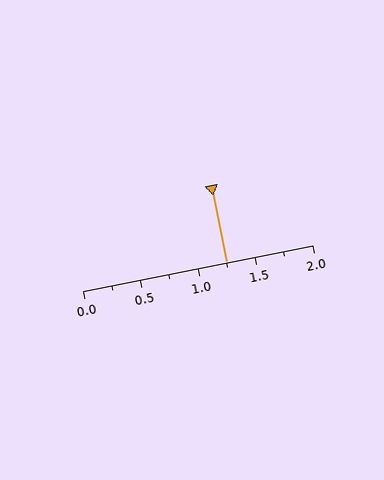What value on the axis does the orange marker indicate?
The marker indicates approximately 1.25.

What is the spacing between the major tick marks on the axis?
The major ticks are spaced 0.5 apart.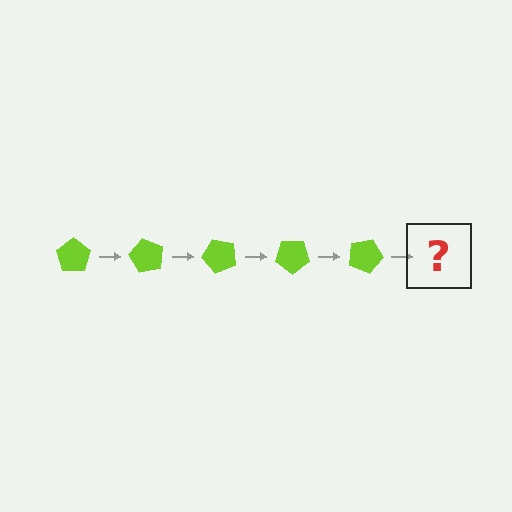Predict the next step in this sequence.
The next step is a lime pentagon rotated 300 degrees.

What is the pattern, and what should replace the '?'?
The pattern is that the pentagon rotates 60 degrees each step. The '?' should be a lime pentagon rotated 300 degrees.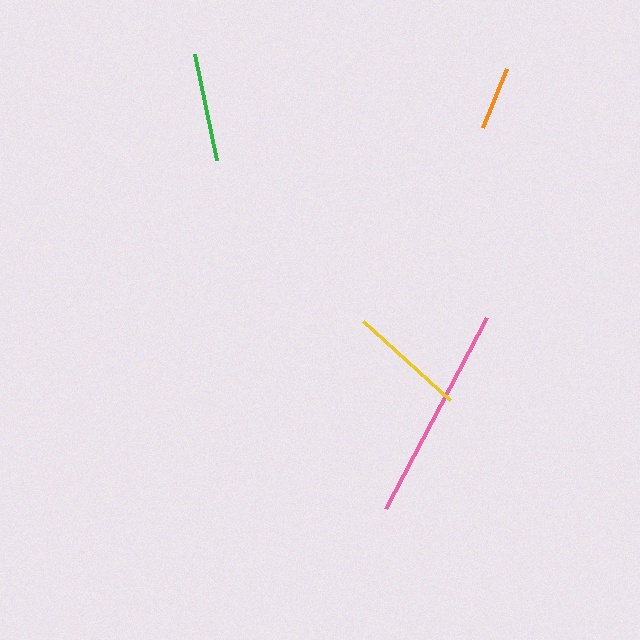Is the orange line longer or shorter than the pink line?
The pink line is longer than the orange line.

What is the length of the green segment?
The green segment is approximately 108 pixels long.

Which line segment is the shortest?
The orange line is the shortest at approximately 63 pixels.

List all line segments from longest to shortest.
From longest to shortest: pink, yellow, green, orange.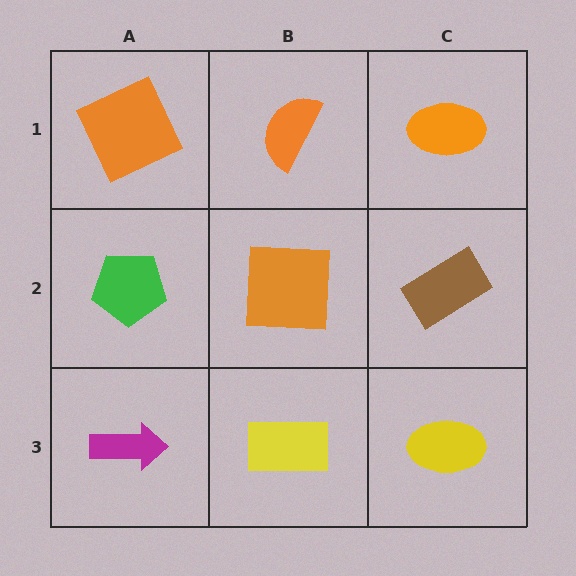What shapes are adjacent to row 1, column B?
An orange square (row 2, column B), an orange square (row 1, column A), an orange ellipse (row 1, column C).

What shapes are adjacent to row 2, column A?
An orange square (row 1, column A), a magenta arrow (row 3, column A), an orange square (row 2, column B).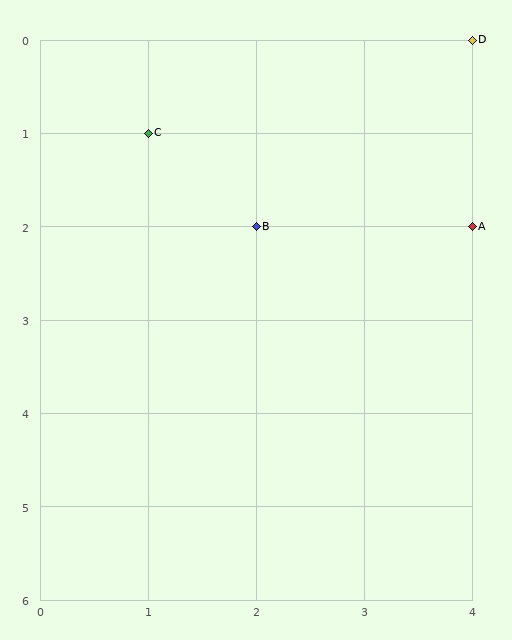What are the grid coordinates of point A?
Point A is at grid coordinates (4, 2).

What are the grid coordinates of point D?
Point D is at grid coordinates (4, 0).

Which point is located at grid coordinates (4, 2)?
Point A is at (4, 2).